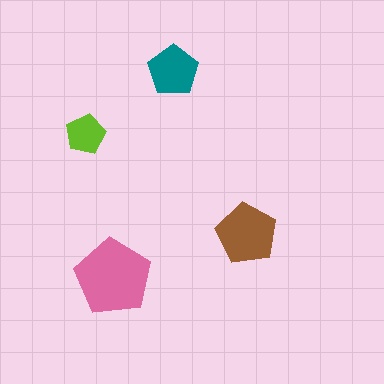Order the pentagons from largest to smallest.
the pink one, the brown one, the teal one, the lime one.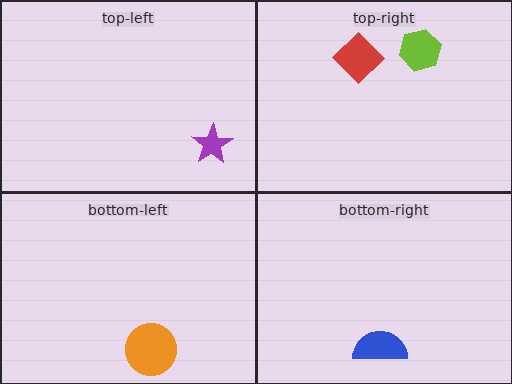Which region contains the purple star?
The top-left region.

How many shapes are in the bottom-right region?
1.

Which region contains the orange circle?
The bottom-left region.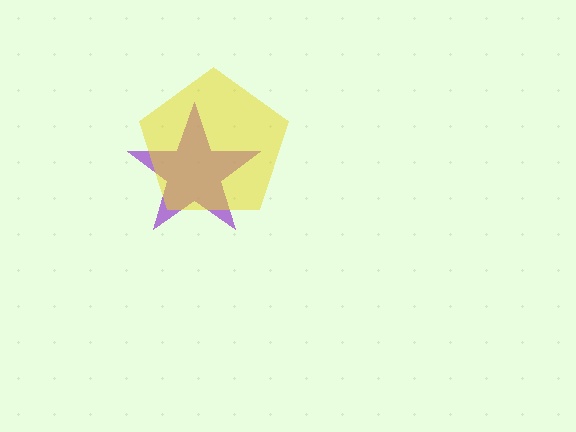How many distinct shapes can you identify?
There are 2 distinct shapes: a purple star, a yellow pentagon.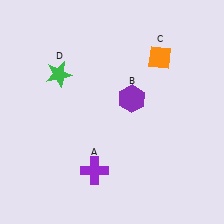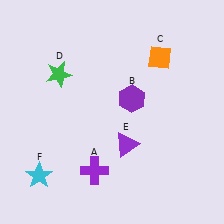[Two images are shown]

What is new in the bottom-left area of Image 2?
A cyan star (F) was added in the bottom-left area of Image 2.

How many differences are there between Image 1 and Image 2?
There are 2 differences between the two images.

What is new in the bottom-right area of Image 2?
A purple triangle (E) was added in the bottom-right area of Image 2.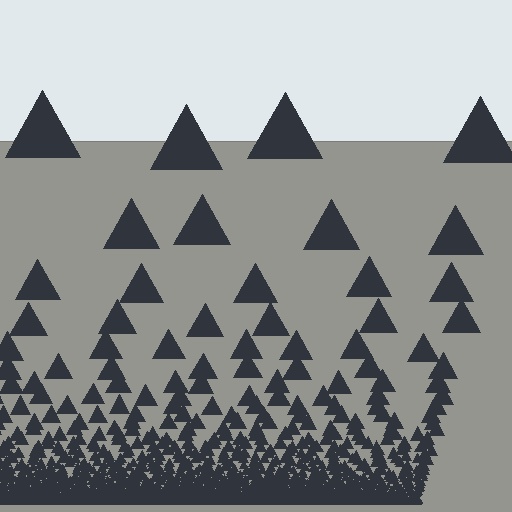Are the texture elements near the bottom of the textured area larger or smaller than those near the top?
Smaller. The gradient is inverted — elements near the bottom are smaller and denser.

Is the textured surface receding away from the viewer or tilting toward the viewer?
The surface appears to tilt toward the viewer. Texture elements get larger and sparser toward the top.